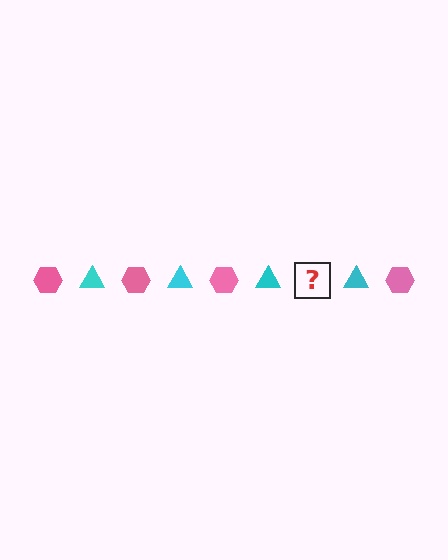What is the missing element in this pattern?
The missing element is a pink hexagon.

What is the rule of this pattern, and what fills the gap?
The rule is that the pattern alternates between pink hexagon and cyan triangle. The gap should be filled with a pink hexagon.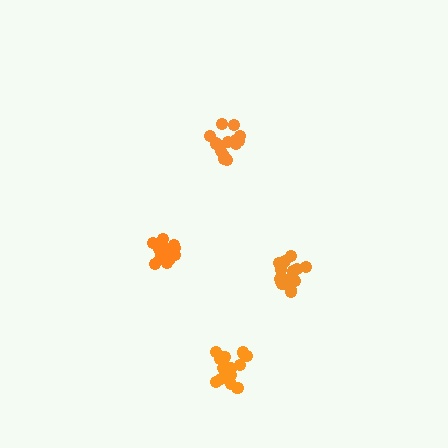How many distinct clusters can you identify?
There are 4 distinct clusters.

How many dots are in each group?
Group 1: 18 dots, Group 2: 19 dots, Group 3: 19 dots, Group 4: 14 dots (70 total).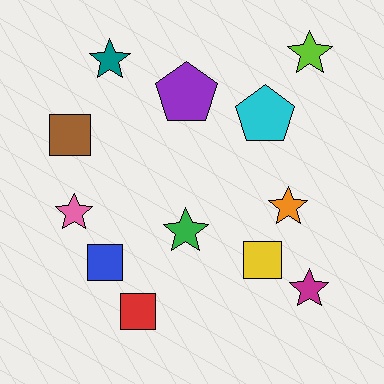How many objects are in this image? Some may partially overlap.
There are 12 objects.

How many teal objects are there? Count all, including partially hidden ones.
There is 1 teal object.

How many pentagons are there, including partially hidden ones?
There are 2 pentagons.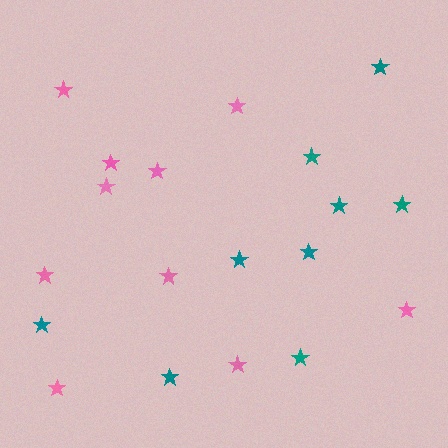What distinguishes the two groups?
There are 2 groups: one group of pink stars (10) and one group of teal stars (9).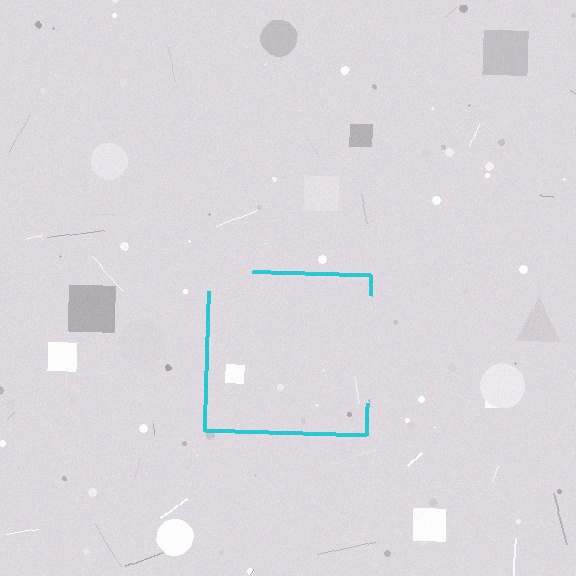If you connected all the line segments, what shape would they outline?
They would outline a square.